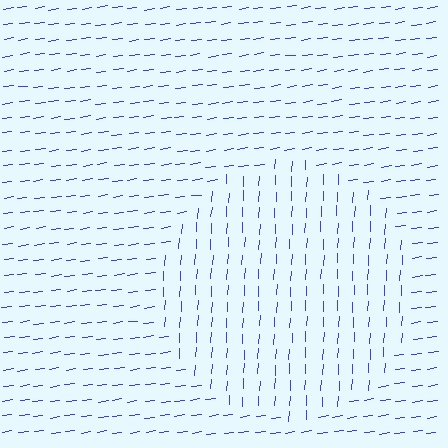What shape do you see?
I see a circle.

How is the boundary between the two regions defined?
The boundary is defined purely by a change in line orientation (approximately 78 degrees difference). All lines are the same color and thickness.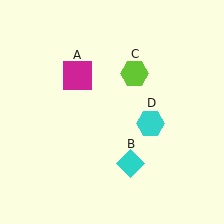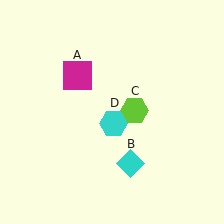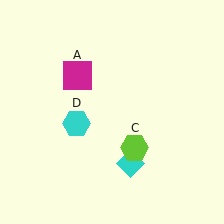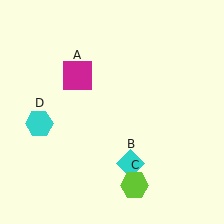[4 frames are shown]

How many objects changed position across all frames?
2 objects changed position: lime hexagon (object C), cyan hexagon (object D).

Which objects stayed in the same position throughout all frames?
Magenta square (object A) and cyan diamond (object B) remained stationary.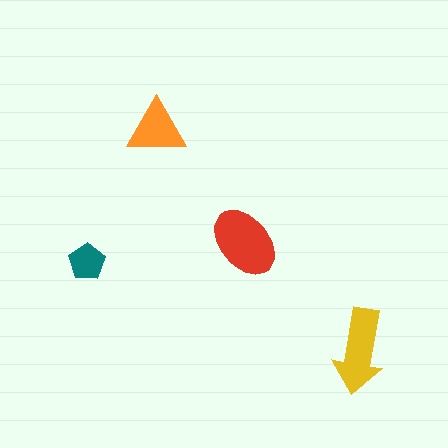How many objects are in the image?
There are 4 objects in the image.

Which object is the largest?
The red ellipse.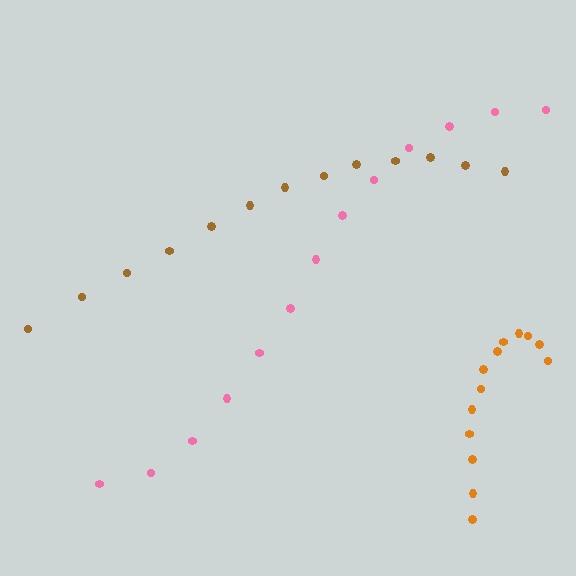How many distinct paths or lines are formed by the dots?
There are 3 distinct paths.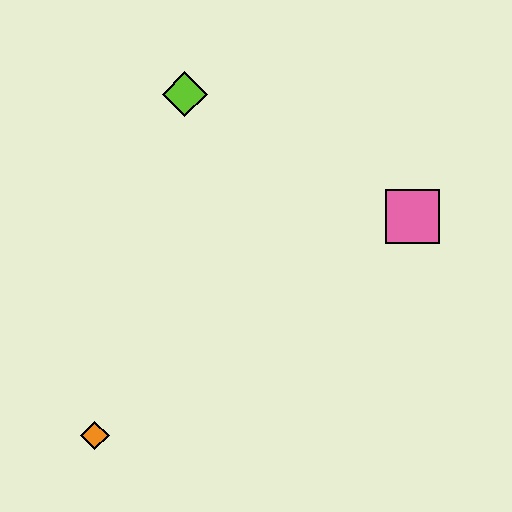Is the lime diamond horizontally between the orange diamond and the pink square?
Yes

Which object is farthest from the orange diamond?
The pink square is farthest from the orange diamond.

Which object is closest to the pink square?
The lime diamond is closest to the pink square.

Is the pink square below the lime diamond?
Yes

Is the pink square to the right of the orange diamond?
Yes